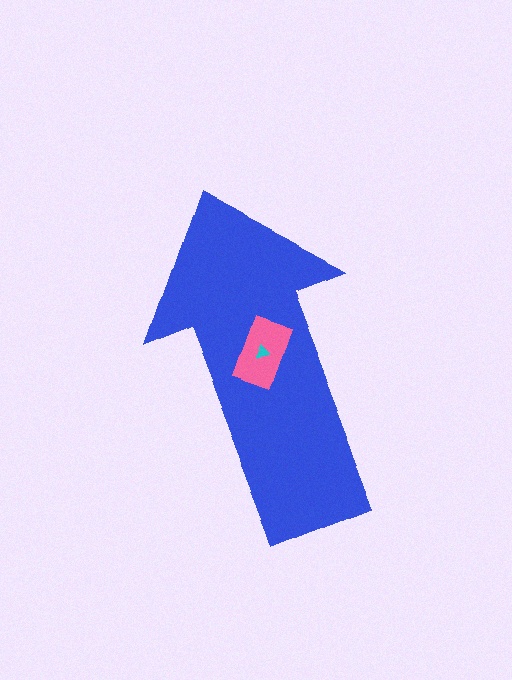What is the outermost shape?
The blue arrow.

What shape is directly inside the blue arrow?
The pink rectangle.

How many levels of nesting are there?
3.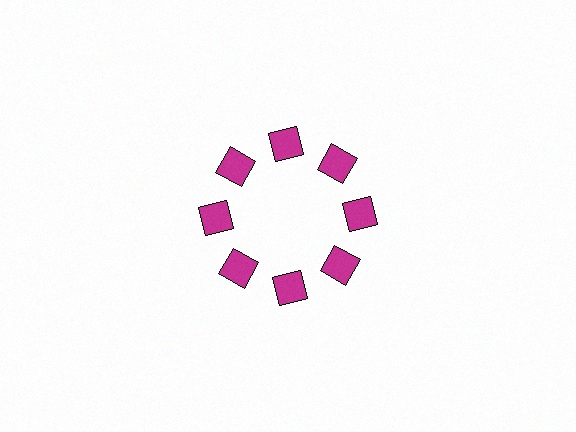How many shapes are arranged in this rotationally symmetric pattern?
There are 8 shapes, arranged in 8 groups of 1.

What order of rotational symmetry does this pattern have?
This pattern has 8-fold rotational symmetry.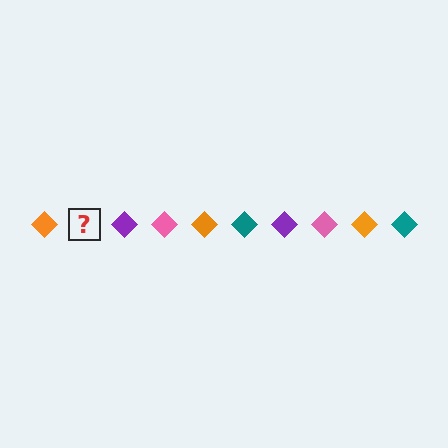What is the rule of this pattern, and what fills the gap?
The rule is that the pattern cycles through orange, teal, purple, pink diamonds. The gap should be filled with a teal diamond.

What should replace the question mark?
The question mark should be replaced with a teal diamond.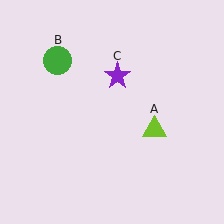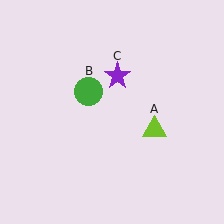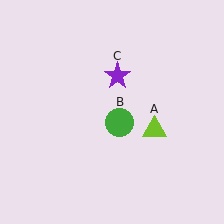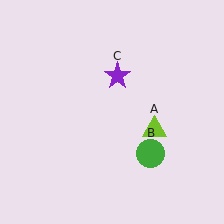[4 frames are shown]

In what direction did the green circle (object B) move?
The green circle (object B) moved down and to the right.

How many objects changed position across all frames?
1 object changed position: green circle (object B).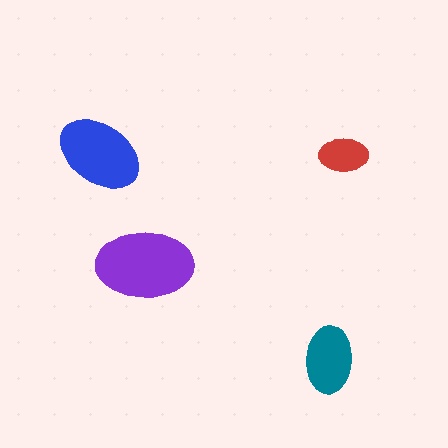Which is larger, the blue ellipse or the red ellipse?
The blue one.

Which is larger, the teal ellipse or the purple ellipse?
The purple one.